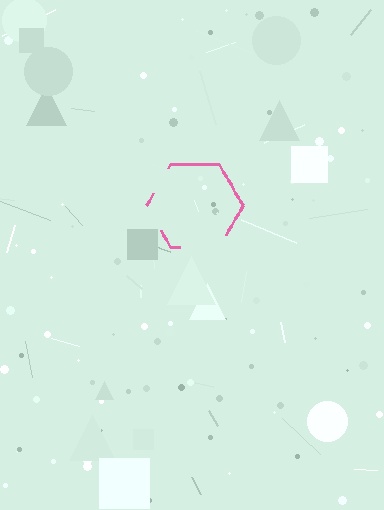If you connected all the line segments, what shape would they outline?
They would outline a hexagon.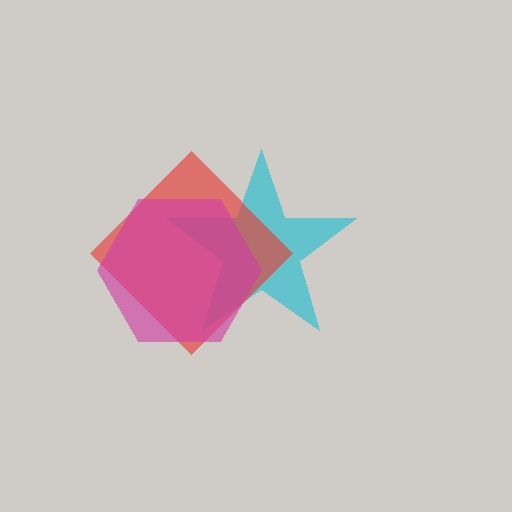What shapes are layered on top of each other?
The layered shapes are: a cyan star, a red diamond, a magenta hexagon.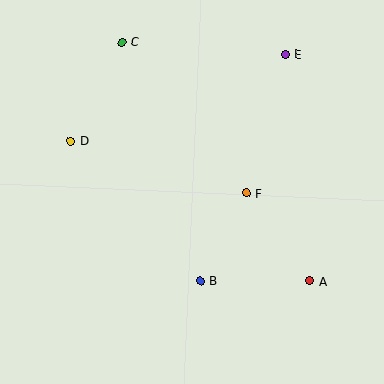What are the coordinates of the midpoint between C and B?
The midpoint between C and B is at (161, 161).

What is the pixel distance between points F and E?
The distance between F and E is 144 pixels.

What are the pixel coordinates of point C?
Point C is at (122, 42).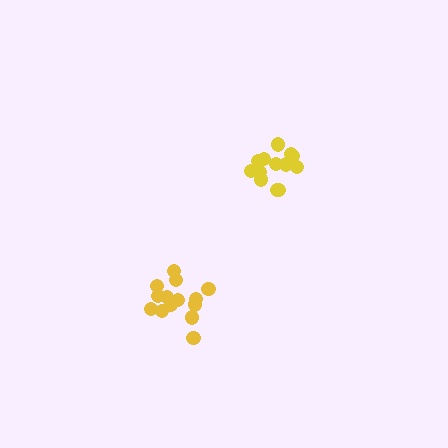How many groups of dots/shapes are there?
There are 2 groups.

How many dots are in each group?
Group 1: 14 dots, Group 2: 13 dots (27 total).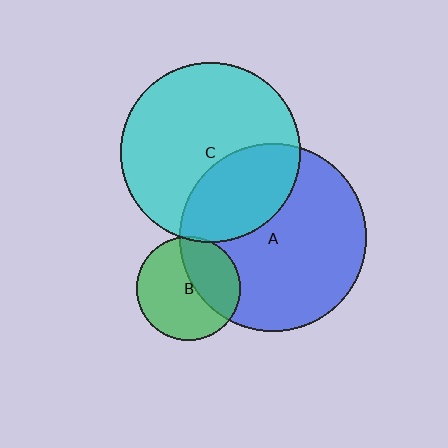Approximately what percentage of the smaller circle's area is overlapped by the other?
Approximately 40%.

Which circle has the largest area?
Circle A (blue).